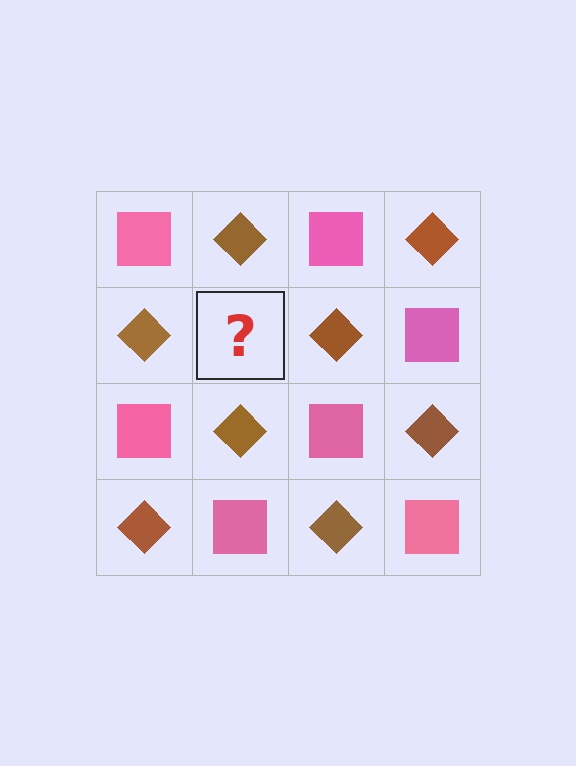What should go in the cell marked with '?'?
The missing cell should contain a pink square.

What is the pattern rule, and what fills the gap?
The rule is that it alternates pink square and brown diamond in a checkerboard pattern. The gap should be filled with a pink square.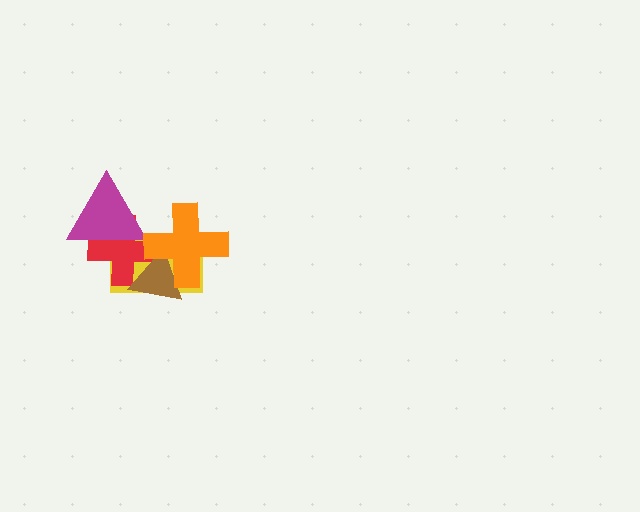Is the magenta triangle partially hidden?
No, no other shape covers it.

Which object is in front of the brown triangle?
The orange cross is in front of the brown triangle.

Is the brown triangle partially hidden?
Yes, it is partially covered by another shape.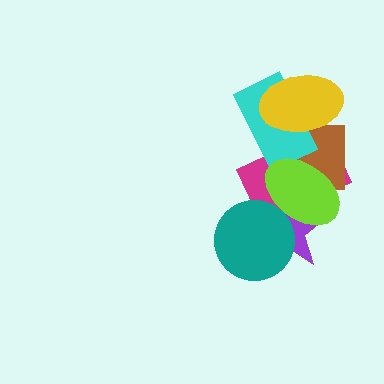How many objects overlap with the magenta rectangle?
6 objects overlap with the magenta rectangle.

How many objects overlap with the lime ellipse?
5 objects overlap with the lime ellipse.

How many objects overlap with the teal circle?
3 objects overlap with the teal circle.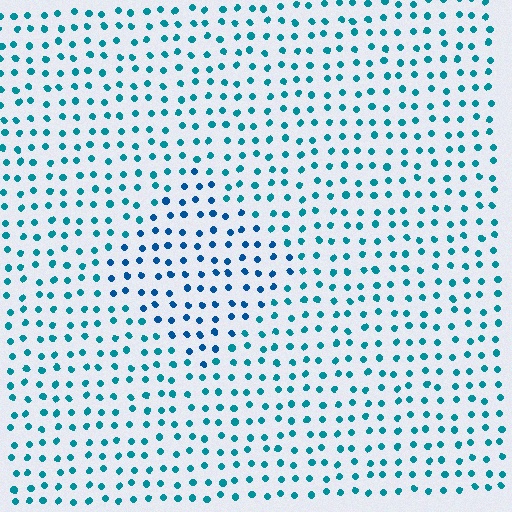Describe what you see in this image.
The image is filled with small teal elements in a uniform arrangement. A diamond-shaped region is visible where the elements are tinted to a slightly different hue, forming a subtle color boundary.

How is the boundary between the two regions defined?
The boundary is defined purely by a slight shift in hue (about 24 degrees). Spacing, size, and orientation are identical on both sides.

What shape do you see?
I see a diamond.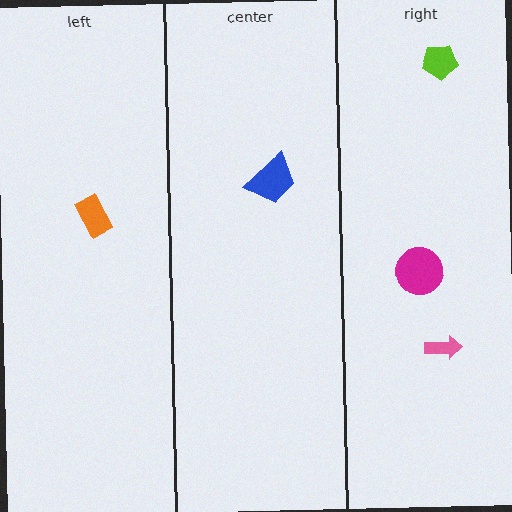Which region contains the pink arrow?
The right region.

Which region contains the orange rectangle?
The left region.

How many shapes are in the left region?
1.